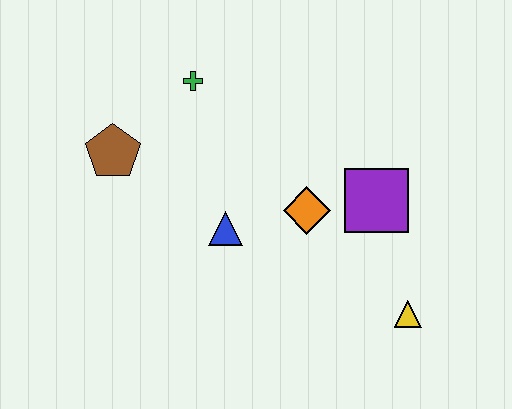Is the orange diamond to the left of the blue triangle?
No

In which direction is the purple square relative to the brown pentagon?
The purple square is to the right of the brown pentagon.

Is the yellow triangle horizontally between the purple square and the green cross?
No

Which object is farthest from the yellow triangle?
The brown pentagon is farthest from the yellow triangle.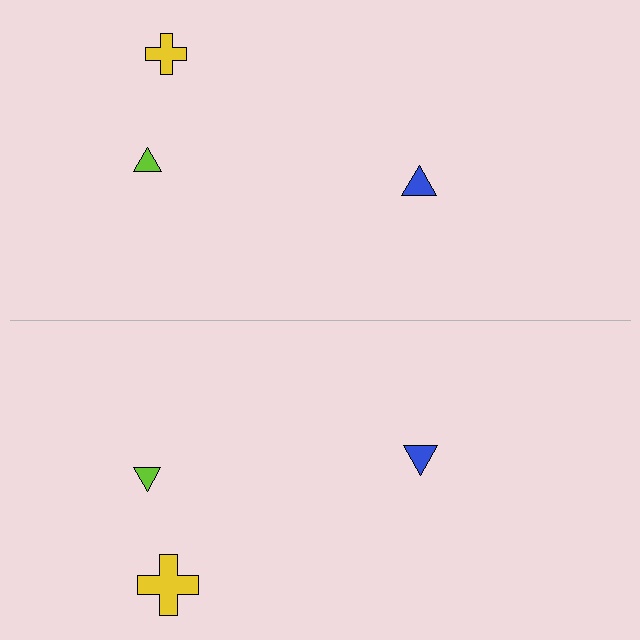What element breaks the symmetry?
The yellow cross on the bottom side has a different size than its mirror counterpart.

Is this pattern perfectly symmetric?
No, the pattern is not perfectly symmetric. The yellow cross on the bottom side has a different size than its mirror counterpart.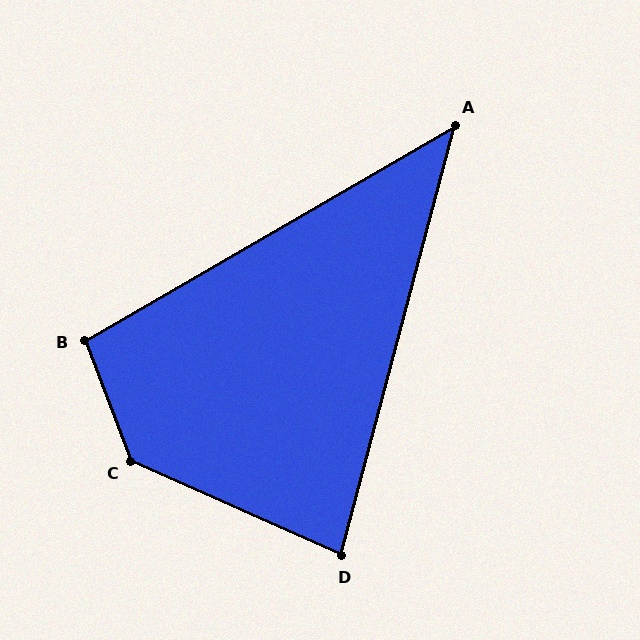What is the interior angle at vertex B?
Approximately 99 degrees (obtuse).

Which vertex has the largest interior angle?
C, at approximately 135 degrees.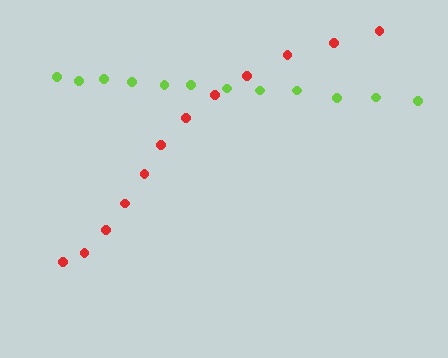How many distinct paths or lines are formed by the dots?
There are 2 distinct paths.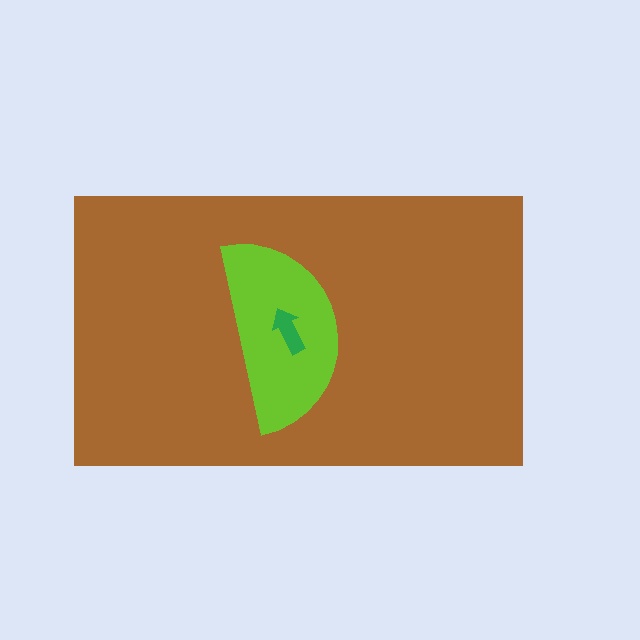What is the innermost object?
The green arrow.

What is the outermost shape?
The brown rectangle.